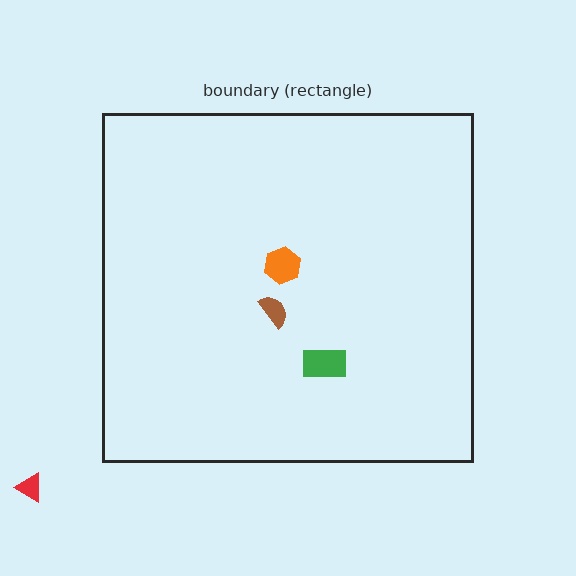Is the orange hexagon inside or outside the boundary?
Inside.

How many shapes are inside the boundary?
3 inside, 1 outside.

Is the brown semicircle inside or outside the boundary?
Inside.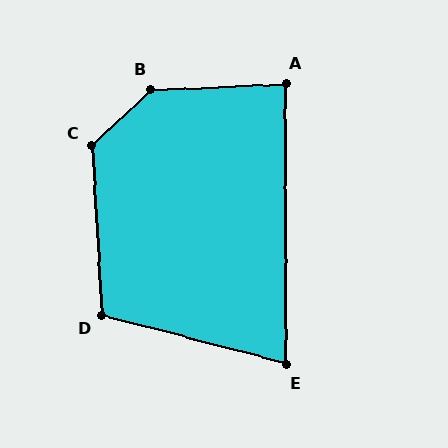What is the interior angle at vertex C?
Approximately 131 degrees (obtuse).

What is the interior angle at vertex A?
Approximately 88 degrees (approximately right).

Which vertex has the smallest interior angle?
E, at approximately 75 degrees.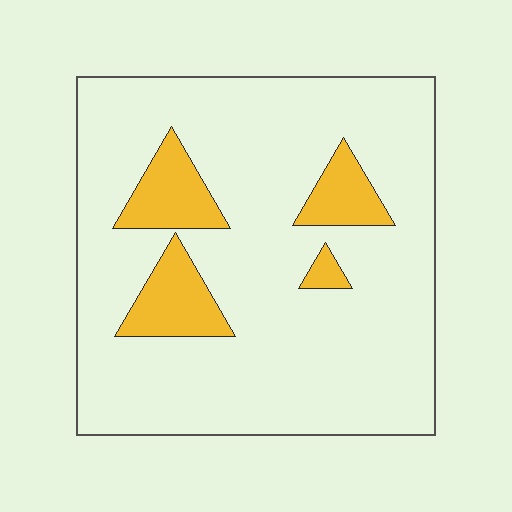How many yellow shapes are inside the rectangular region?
4.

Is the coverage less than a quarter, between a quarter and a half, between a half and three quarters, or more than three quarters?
Less than a quarter.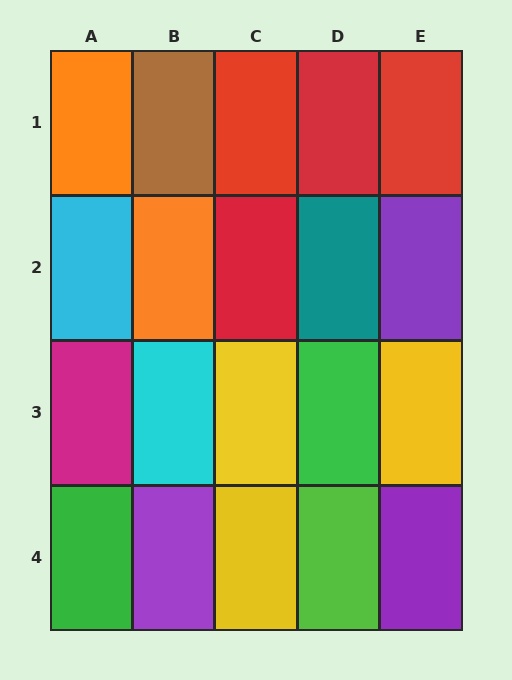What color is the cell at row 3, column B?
Cyan.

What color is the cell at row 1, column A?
Orange.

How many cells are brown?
1 cell is brown.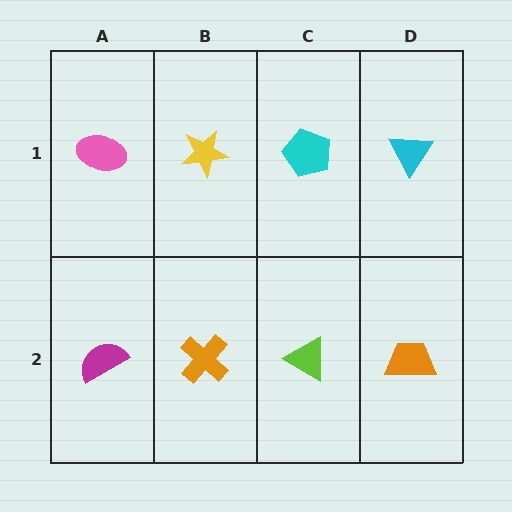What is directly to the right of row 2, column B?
A lime triangle.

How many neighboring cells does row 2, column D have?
2.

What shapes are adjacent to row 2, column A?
A pink ellipse (row 1, column A), an orange cross (row 2, column B).